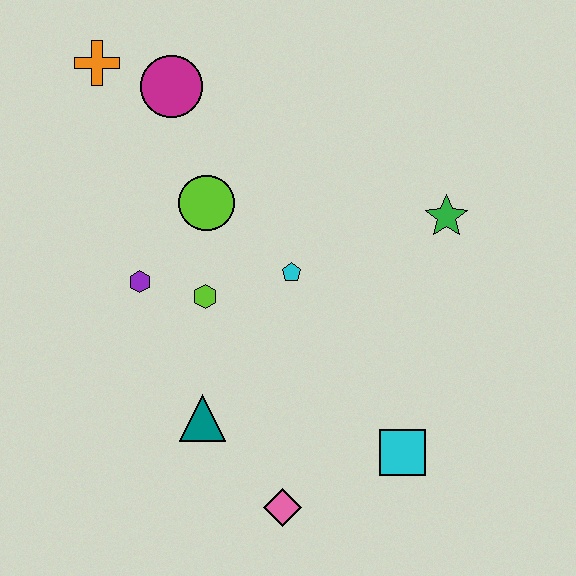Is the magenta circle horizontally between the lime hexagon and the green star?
No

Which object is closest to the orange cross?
The magenta circle is closest to the orange cross.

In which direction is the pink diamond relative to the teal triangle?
The pink diamond is below the teal triangle.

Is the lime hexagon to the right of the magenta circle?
Yes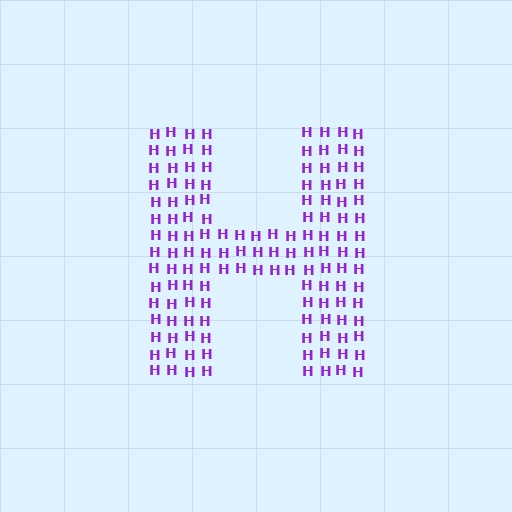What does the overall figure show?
The overall figure shows the letter H.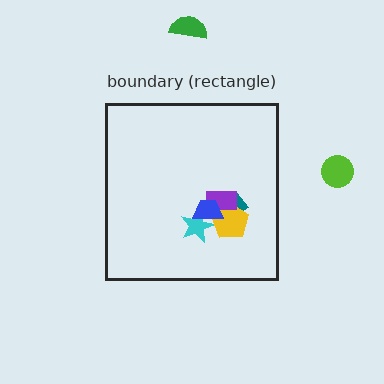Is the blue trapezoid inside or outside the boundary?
Inside.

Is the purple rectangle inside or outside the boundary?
Inside.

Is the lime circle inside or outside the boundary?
Outside.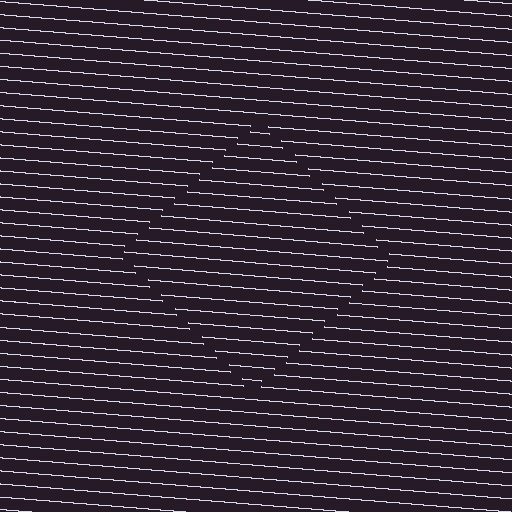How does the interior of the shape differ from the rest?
The interior of the shape contains the same grating, shifted by half a period — the contour is defined by the phase discontinuity where line-ends from the inner and outer gratings abut.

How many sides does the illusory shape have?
4 sides — the line-ends trace a square.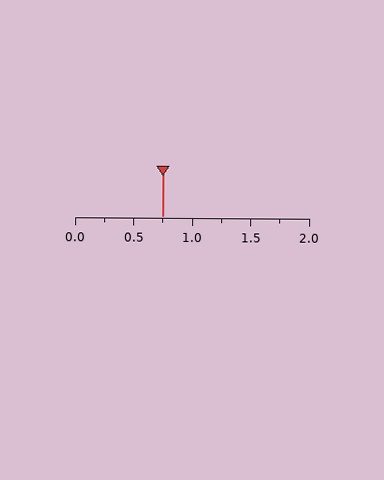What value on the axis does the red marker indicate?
The marker indicates approximately 0.75.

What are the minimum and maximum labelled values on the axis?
The axis runs from 0.0 to 2.0.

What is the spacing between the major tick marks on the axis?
The major ticks are spaced 0.5 apart.